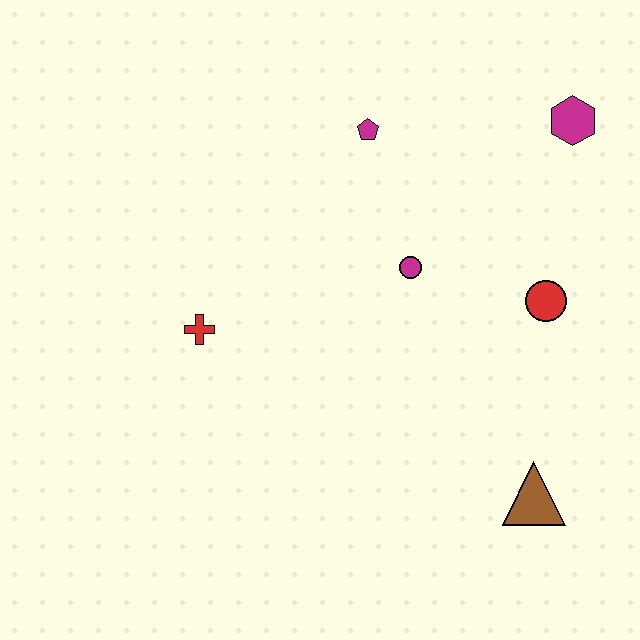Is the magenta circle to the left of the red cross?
No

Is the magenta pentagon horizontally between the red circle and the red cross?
Yes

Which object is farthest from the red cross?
The magenta hexagon is farthest from the red cross.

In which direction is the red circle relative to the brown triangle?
The red circle is above the brown triangle.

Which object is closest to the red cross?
The magenta circle is closest to the red cross.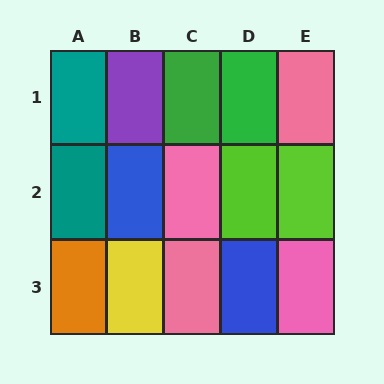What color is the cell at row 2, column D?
Lime.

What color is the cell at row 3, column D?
Blue.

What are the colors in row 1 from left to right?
Teal, purple, green, green, pink.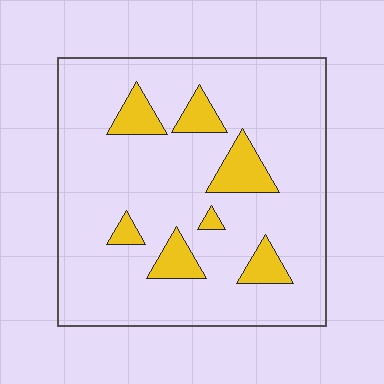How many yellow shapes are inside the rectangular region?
7.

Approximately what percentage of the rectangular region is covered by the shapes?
Approximately 15%.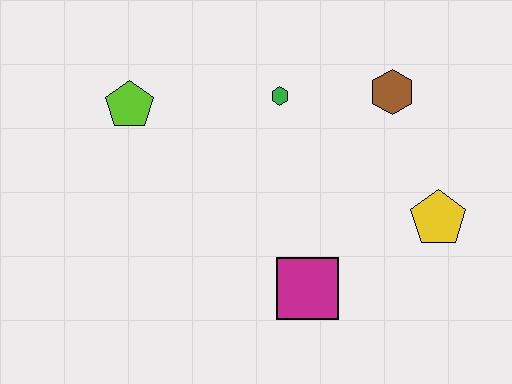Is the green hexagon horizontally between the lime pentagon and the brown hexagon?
Yes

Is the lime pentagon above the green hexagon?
No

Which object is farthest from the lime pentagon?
The yellow pentagon is farthest from the lime pentagon.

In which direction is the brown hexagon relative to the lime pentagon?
The brown hexagon is to the right of the lime pentagon.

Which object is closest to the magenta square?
The yellow pentagon is closest to the magenta square.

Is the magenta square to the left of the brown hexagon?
Yes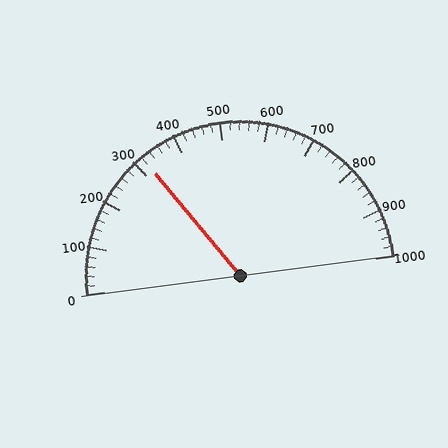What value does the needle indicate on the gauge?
The needle indicates approximately 320.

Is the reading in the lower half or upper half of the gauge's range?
The reading is in the lower half of the range (0 to 1000).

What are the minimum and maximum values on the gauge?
The gauge ranges from 0 to 1000.